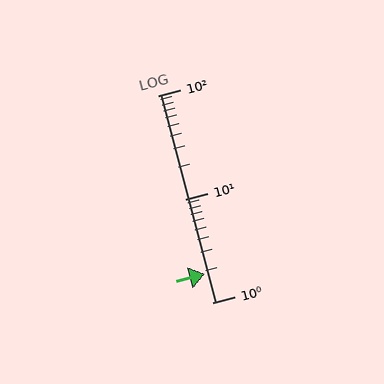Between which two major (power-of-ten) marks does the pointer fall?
The pointer is between 1 and 10.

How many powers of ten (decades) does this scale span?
The scale spans 2 decades, from 1 to 100.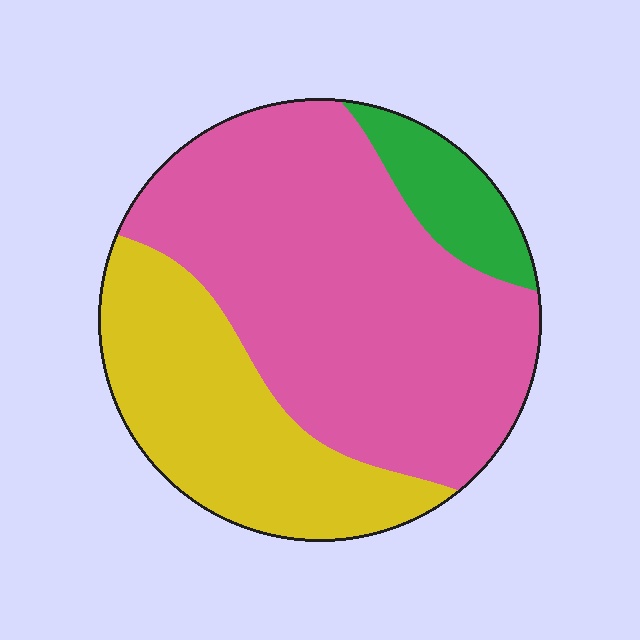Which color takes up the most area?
Pink, at roughly 60%.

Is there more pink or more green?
Pink.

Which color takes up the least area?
Green, at roughly 10%.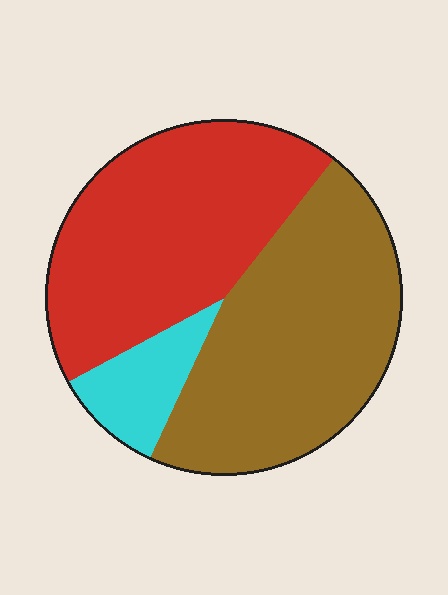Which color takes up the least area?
Cyan, at roughly 10%.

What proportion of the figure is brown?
Brown takes up about one half (1/2) of the figure.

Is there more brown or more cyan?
Brown.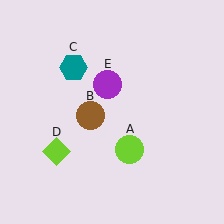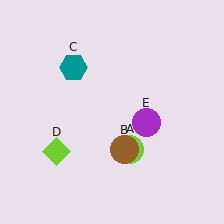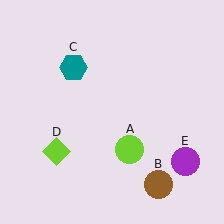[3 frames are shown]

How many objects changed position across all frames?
2 objects changed position: brown circle (object B), purple circle (object E).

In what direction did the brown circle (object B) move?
The brown circle (object B) moved down and to the right.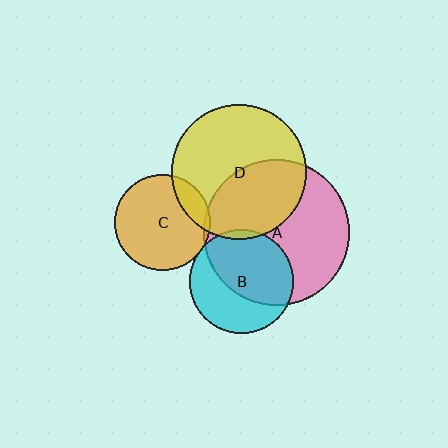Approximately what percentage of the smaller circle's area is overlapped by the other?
Approximately 55%.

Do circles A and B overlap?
Yes.